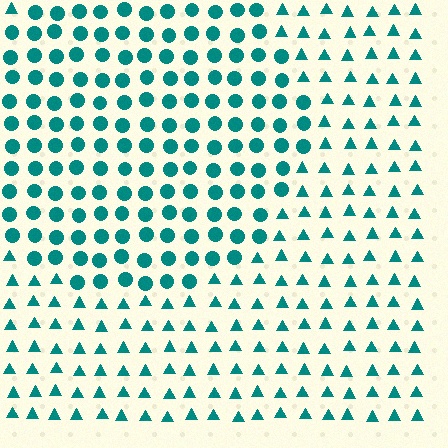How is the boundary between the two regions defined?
The boundary is defined by a change in element shape: circles inside vs. triangles outside. All elements share the same color and spacing.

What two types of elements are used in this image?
The image uses circles inside the circle region and triangles outside it.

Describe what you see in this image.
The image is filled with small teal elements arranged in a uniform grid. A circle-shaped region contains circles, while the surrounding area contains triangles. The boundary is defined purely by the change in element shape.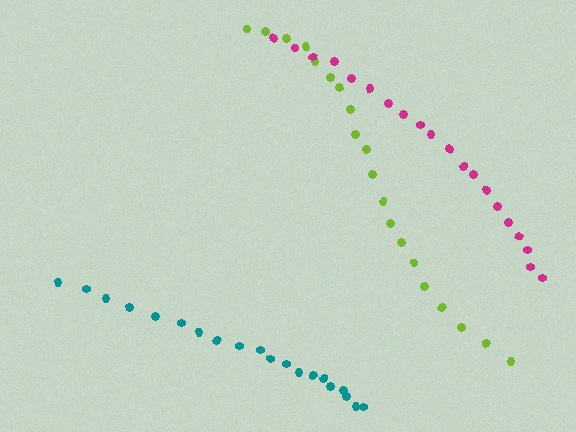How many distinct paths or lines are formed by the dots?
There are 3 distinct paths.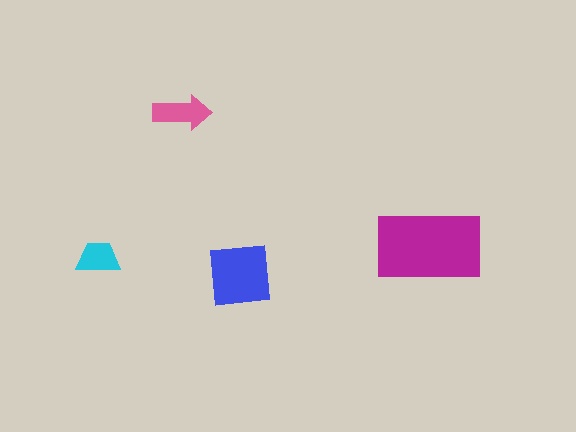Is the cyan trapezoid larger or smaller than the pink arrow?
Smaller.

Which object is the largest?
The magenta rectangle.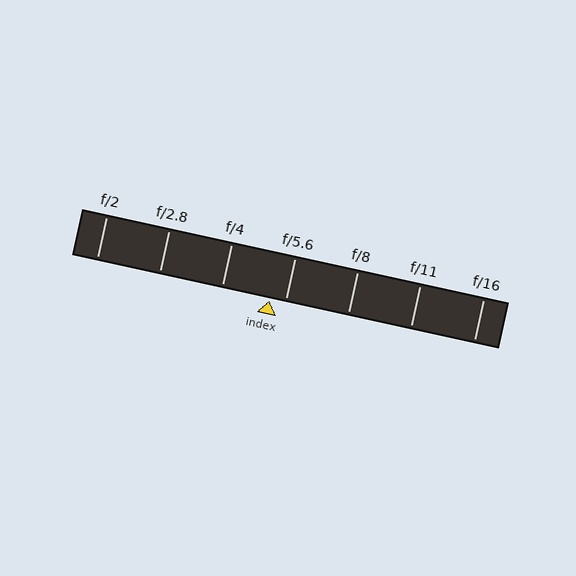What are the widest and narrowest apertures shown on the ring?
The widest aperture shown is f/2 and the narrowest is f/16.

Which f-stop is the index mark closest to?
The index mark is closest to f/5.6.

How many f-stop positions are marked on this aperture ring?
There are 7 f-stop positions marked.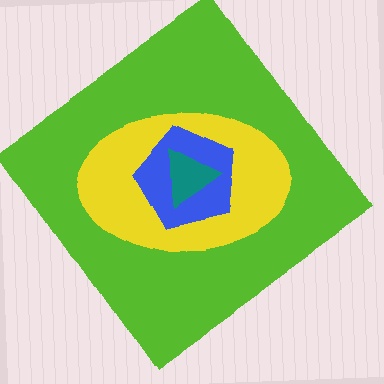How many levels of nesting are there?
4.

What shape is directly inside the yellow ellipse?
The blue pentagon.